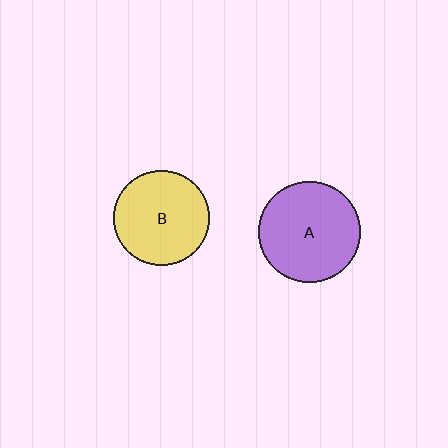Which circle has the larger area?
Circle A (purple).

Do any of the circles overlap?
No, none of the circles overlap.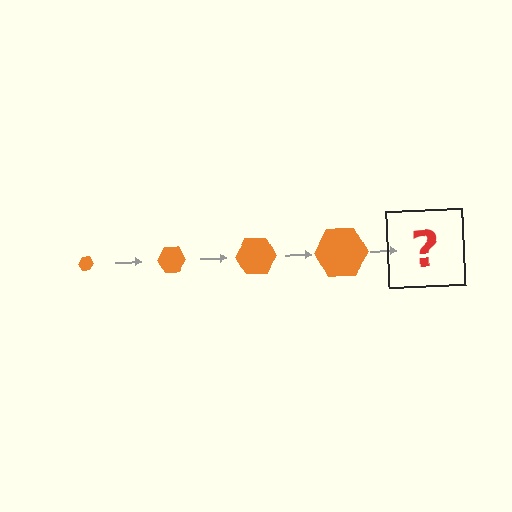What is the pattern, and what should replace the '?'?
The pattern is that the hexagon gets progressively larger each step. The '?' should be an orange hexagon, larger than the previous one.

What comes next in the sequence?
The next element should be an orange hexagon, larger than the previous one.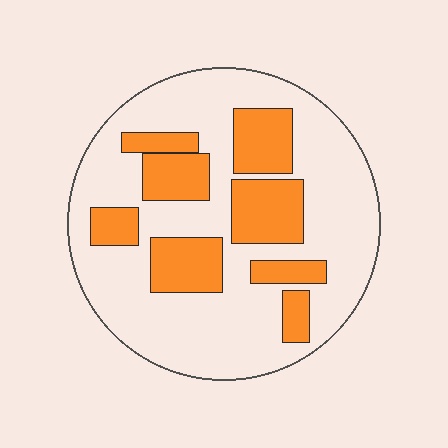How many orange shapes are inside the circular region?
8.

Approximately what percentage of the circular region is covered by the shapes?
Approximately 30%.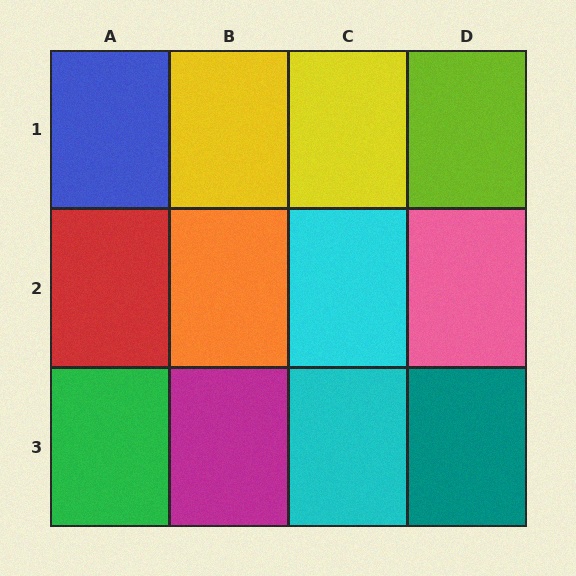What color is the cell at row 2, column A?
Red.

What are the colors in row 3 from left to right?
Green, magenta, cyan, teal.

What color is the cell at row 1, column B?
Yellow.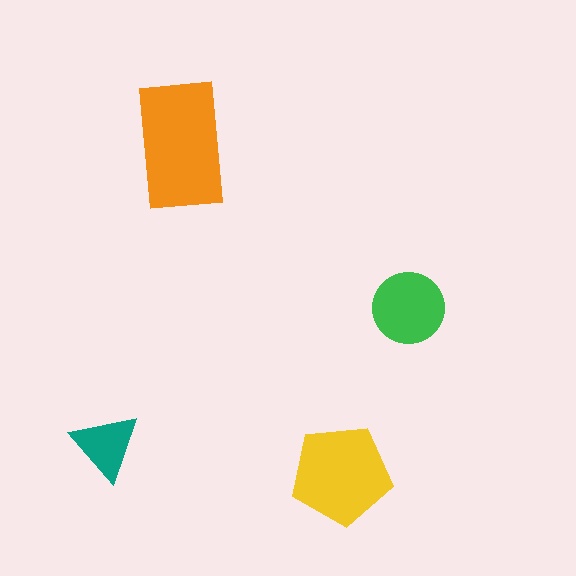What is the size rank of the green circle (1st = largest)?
3rd.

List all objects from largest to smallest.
The orange rectangle, the yellow pentagon, the green circle, the teal triangle.